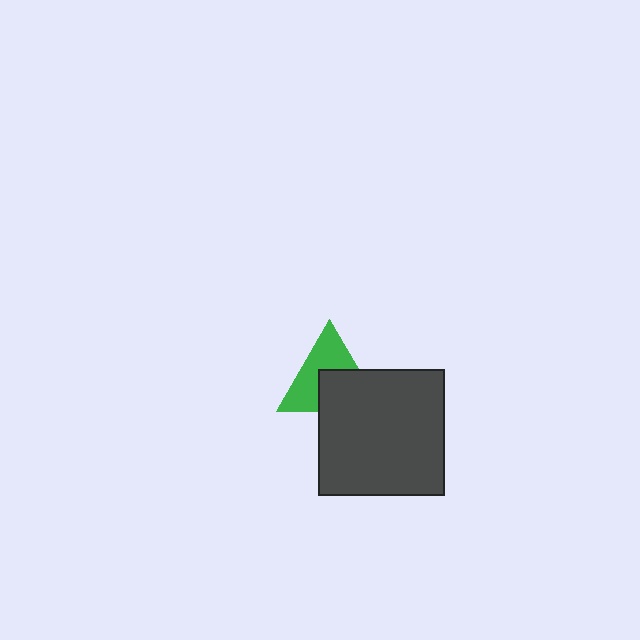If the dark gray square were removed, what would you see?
You would see the complete green triangle.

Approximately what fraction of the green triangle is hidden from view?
Roughly 45% of the green triangle is hidden behind the dark gray square.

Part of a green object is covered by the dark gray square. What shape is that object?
It is a triangle.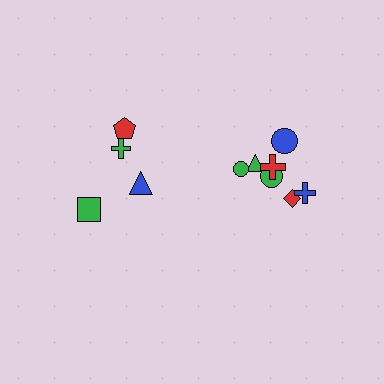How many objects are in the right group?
There are 7 objects.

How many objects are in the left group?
There are 4 objects.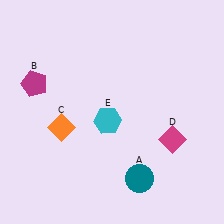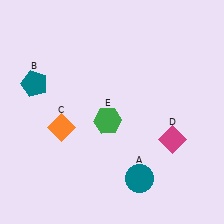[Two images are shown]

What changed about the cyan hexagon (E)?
In Image 1, E is cyan. In Image 2, it changed to green.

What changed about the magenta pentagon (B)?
In Image 1, B is magenta. In Image 2, it changed to teal.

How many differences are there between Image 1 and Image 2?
There are 2 differences between the two images.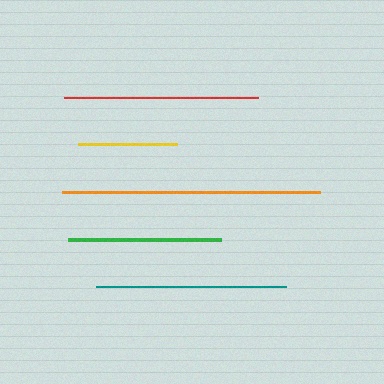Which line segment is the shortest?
The yellow line is the shortest at approximately 98 pixels.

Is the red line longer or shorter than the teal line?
The red line is longer than the teal line.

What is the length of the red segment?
The red segment is approximately 194 pixels long.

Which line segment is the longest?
The orange line is the longest at approximately 258 pixels.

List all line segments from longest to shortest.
From longest to shortest: orange, red, teal, green, yellow.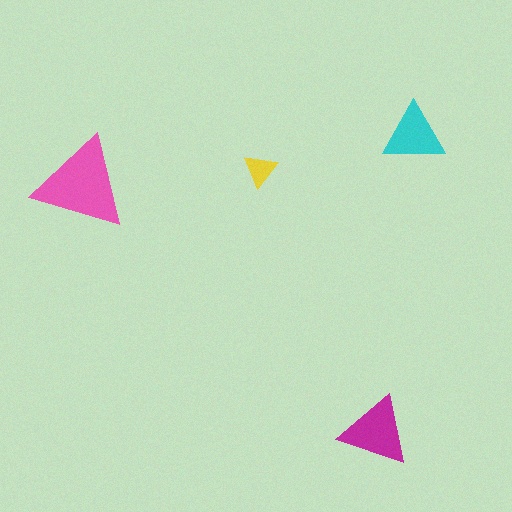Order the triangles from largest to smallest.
the pink one, the magenta one, the cyan one, the yellow one.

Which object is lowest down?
The magenta triangle is bottommost.